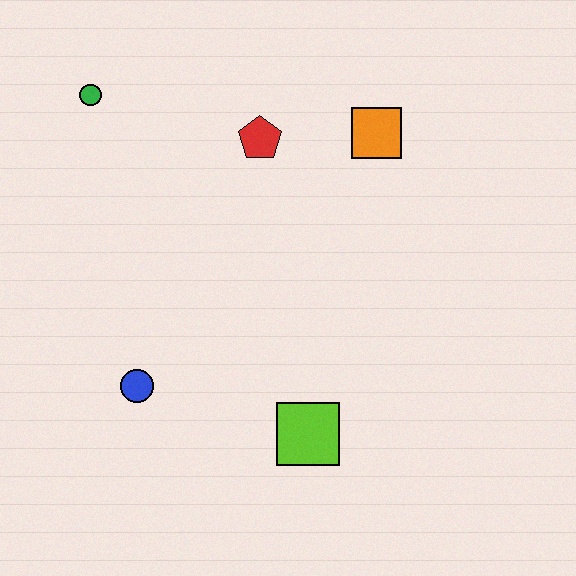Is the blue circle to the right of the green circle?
Yes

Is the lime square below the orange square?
Yes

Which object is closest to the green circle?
The red pentagon is closest to the green circle.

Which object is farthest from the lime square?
The green circle is farthest from the lime square.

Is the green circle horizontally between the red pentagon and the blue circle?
No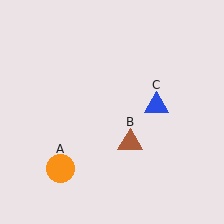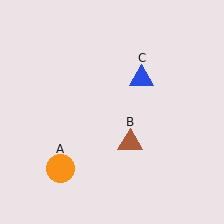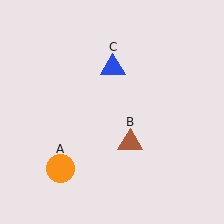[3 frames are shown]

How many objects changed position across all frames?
1 object changed position: blue triangle (object C).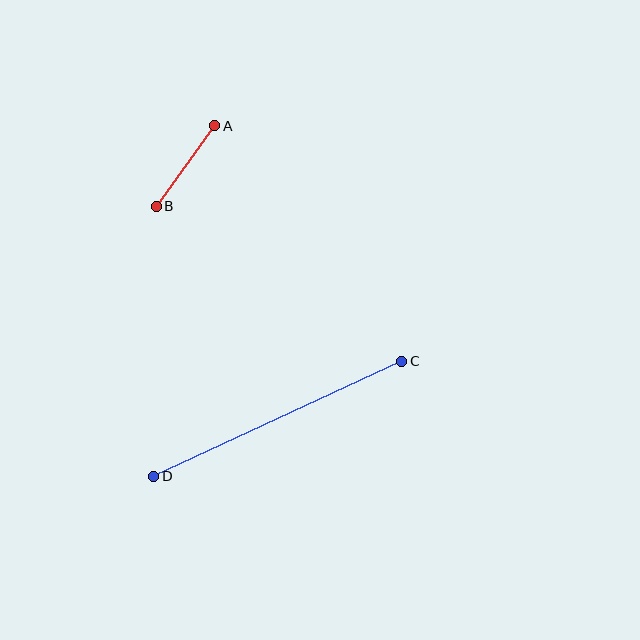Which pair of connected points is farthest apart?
Points C and D are farthest apart.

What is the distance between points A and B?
The distance is approximately 99 pixels.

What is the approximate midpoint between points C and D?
The midpoint is at approximately (278, 419) pixels.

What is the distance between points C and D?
The distance is approximately 273 pixels.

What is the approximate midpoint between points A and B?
The midpoint is at approximately (185, 166) pixels.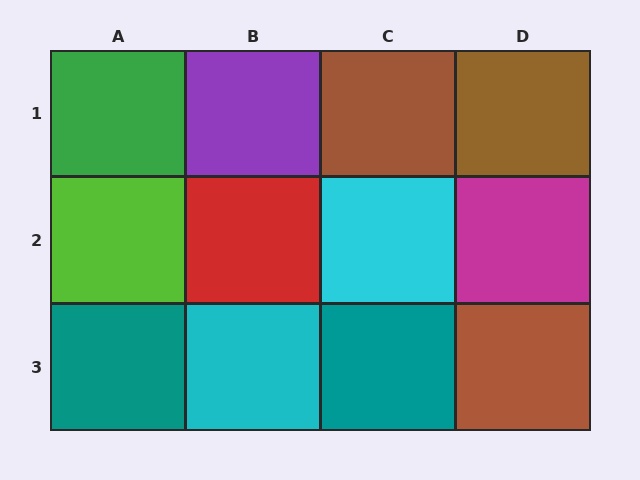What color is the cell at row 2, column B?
Red.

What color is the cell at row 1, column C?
Brown.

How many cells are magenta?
1 cell is magenta.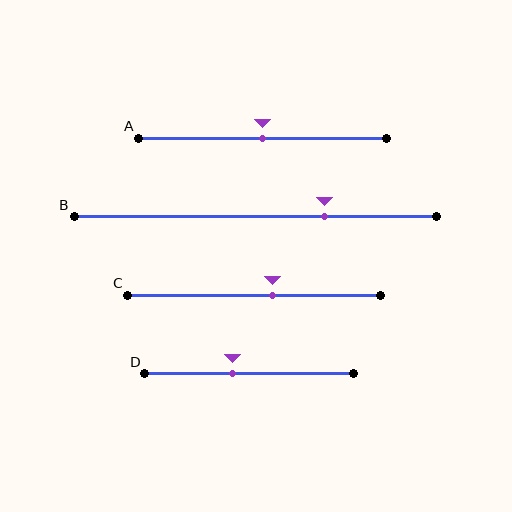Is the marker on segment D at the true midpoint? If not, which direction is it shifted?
No, the marker on segment D is shifted to the left by about 8% of the segment length.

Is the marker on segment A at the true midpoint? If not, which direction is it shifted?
Yes, the marker on segment A is at the true midpoint.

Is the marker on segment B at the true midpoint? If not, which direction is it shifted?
No, the marker on segment B is shifted to the right by about 19% of the segment length.